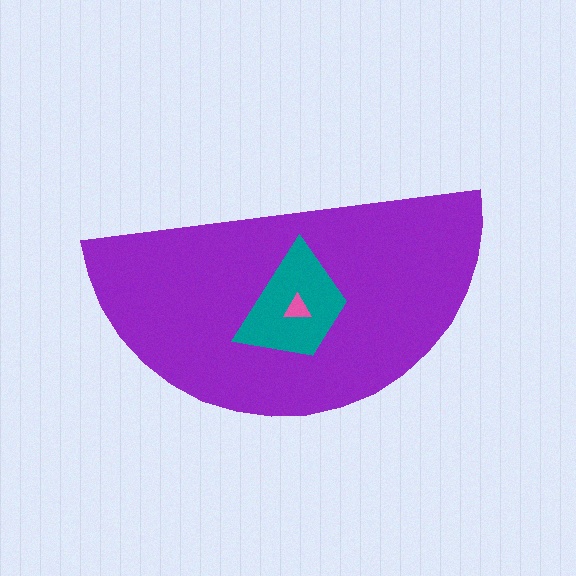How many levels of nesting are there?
3.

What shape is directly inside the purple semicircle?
The teal trapezoid.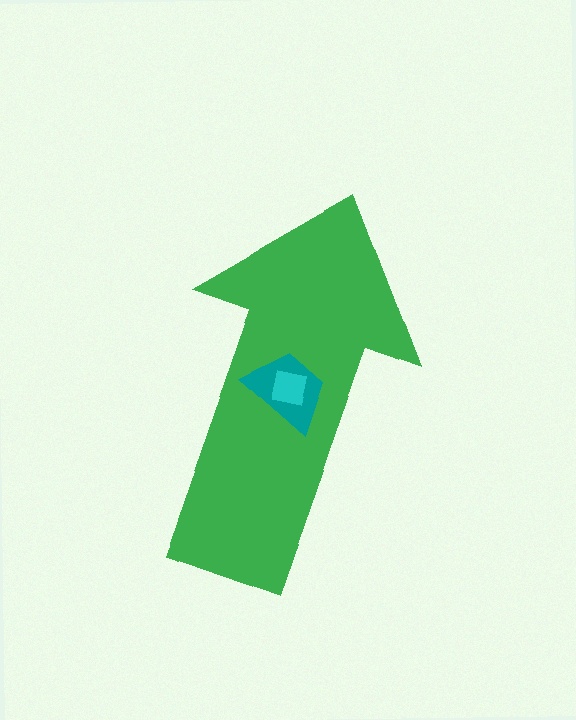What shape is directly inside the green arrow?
The teal trapezoid.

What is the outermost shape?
The green arrow.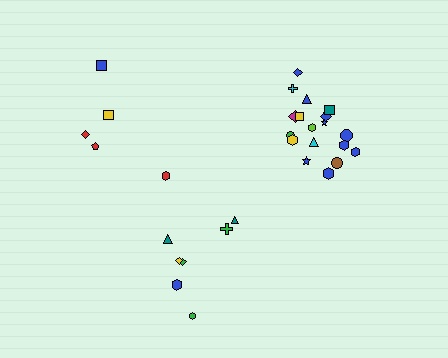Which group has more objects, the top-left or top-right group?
The top-right group.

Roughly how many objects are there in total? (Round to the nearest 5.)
Roughly 30 objects in total.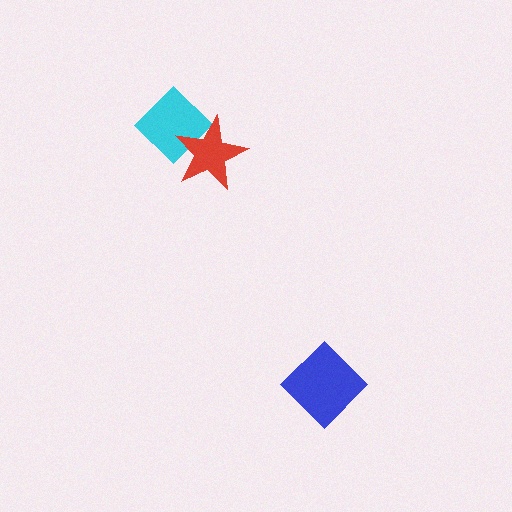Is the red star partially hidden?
No, no other shape covers it.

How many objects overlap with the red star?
1 object overlaps with the red star.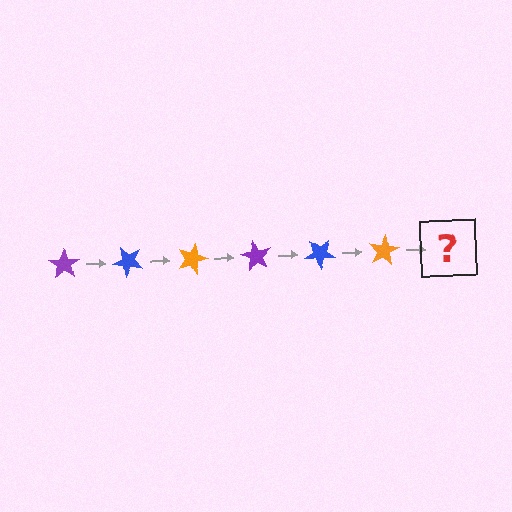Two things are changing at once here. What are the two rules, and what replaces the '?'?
The two rules are that it rotates 45 degrees each step and the color cycles through purple, blue, and orange. The '?' should be a purple star, rotated 270 degrees from the start.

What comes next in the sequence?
The next element should be a purple star, rotated 270 degrees from the start.